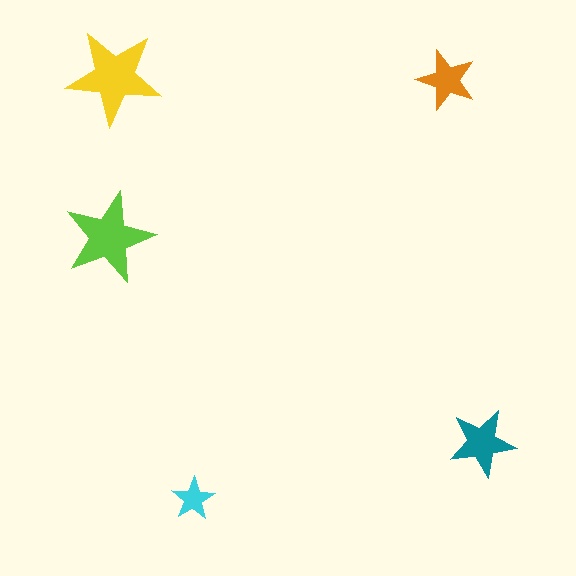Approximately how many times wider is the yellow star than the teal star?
About 1.5 times wider.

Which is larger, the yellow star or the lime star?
The yellow one.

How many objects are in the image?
There are 5 objects in the image.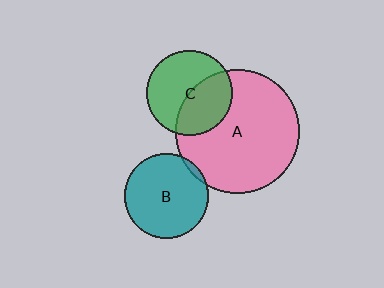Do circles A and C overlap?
Yes.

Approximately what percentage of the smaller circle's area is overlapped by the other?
Approximately 45%.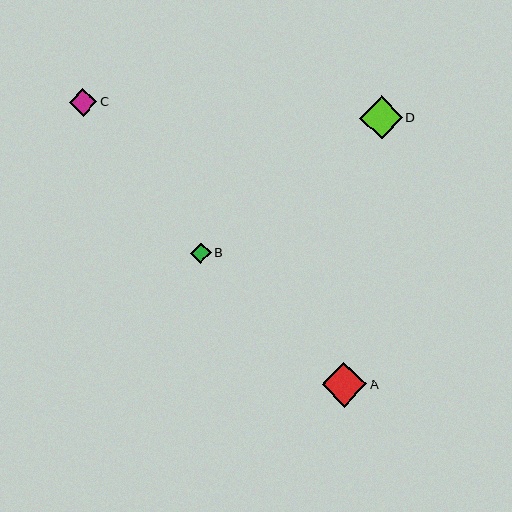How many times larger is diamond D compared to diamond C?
Diamond D is approximately 1.5 times the size of diamond C.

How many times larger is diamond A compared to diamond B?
Diamond A is approximately 2.1 times the size of diamond B.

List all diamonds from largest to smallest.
From largest to smallest: A, D, C, B.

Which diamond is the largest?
Diamond A is the largest with a size of approximately 45 pixels.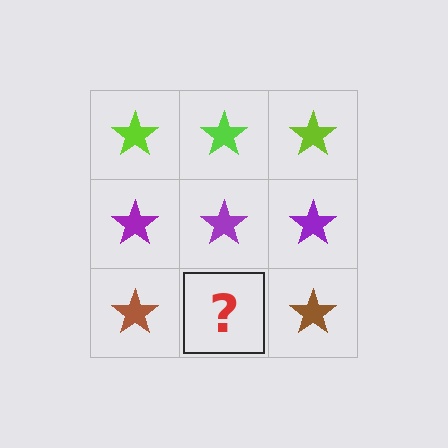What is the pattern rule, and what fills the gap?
The rule is that each row has a consistent color. The gap should be filled with a brown star.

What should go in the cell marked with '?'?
The missing cell should contain a brown star.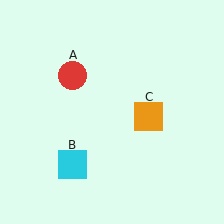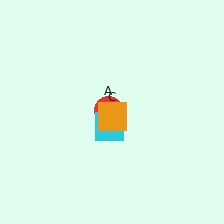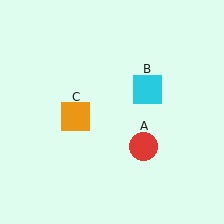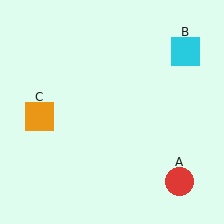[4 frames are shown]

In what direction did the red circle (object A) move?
The red circle (object A) moved down and to the right.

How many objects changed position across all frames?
3 objects changed position: red circle (object A), cyan square (object B), orange square (object C).